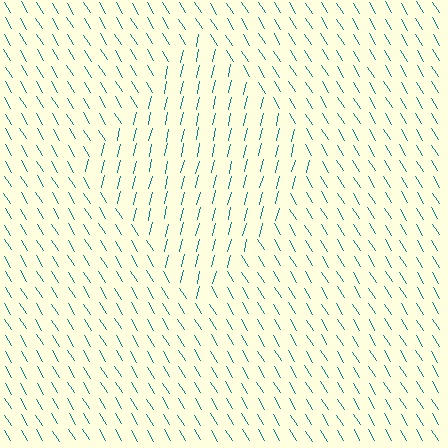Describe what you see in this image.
The image is filled with small teal line segments. A diamond region in the image has lines oriented differently from the surrounding lines, creating a visible texture boundary.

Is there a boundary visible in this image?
Yes, there is a texture boundary formed by a change in line orientation.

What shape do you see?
I see a diamond.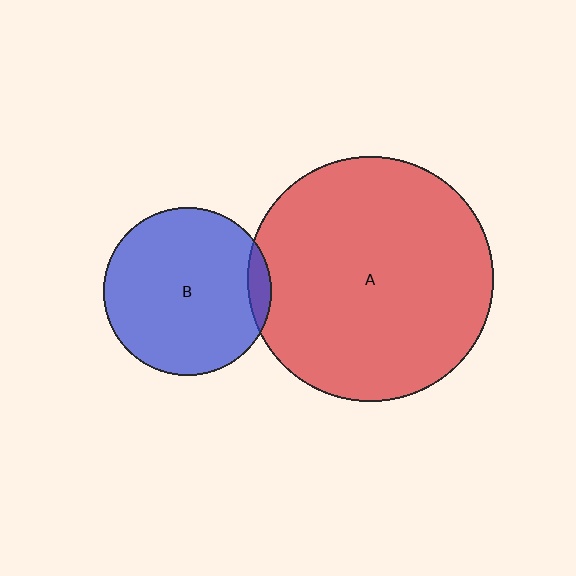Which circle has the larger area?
Circle A (red).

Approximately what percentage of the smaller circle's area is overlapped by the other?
Approximately 5%.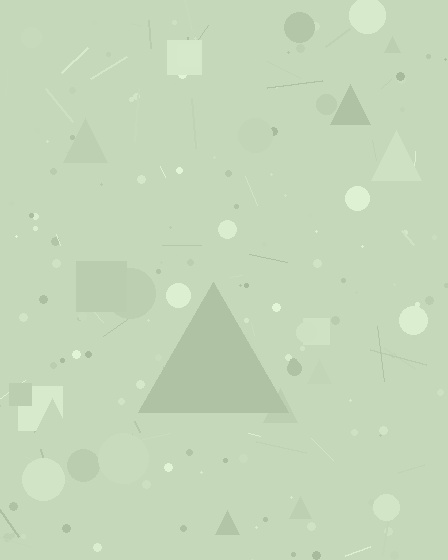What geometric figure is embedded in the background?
A triangle is embedded in the background.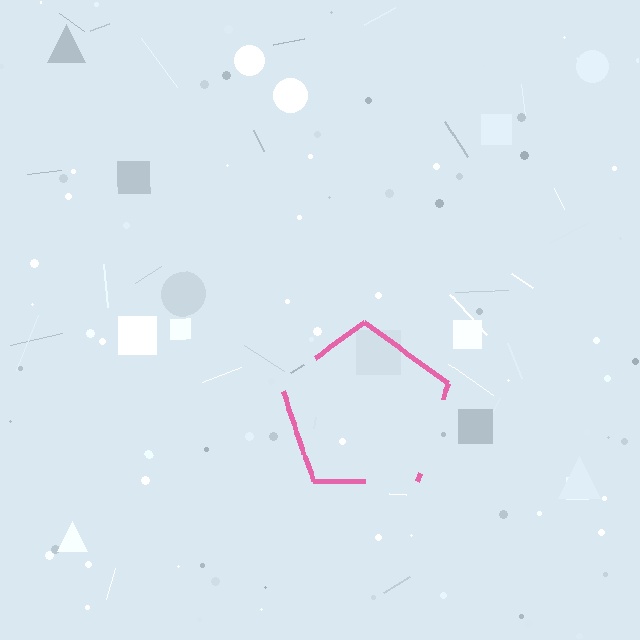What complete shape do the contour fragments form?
The contour fragments form a pentagon.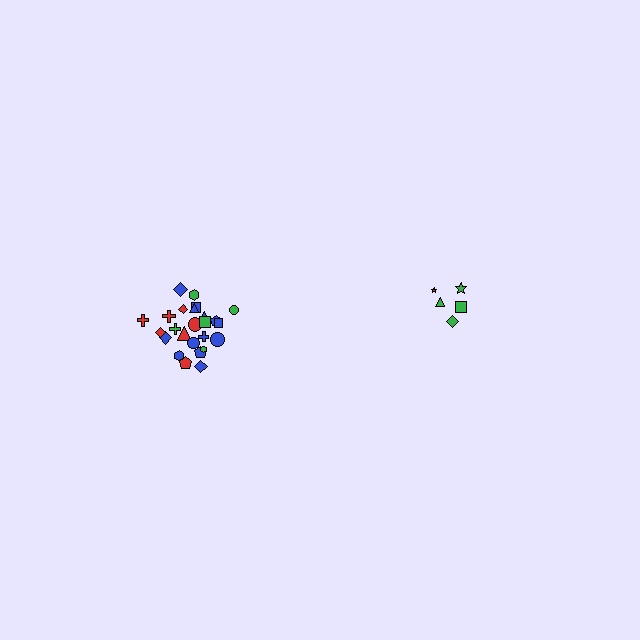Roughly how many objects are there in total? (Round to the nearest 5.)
Roughly 30 objects in total.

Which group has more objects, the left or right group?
The left group.